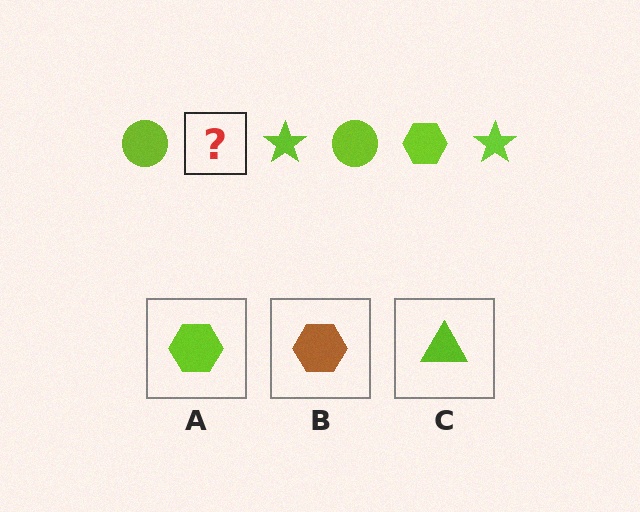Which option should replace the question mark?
Option A.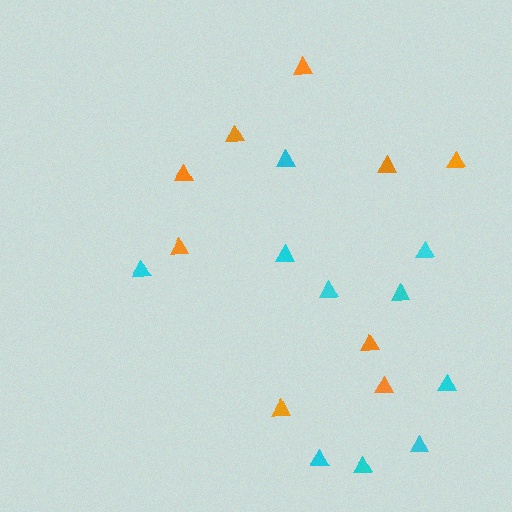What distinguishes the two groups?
There are 2 groups: one group of orange triangles (9) and one group of cyan triangles (10).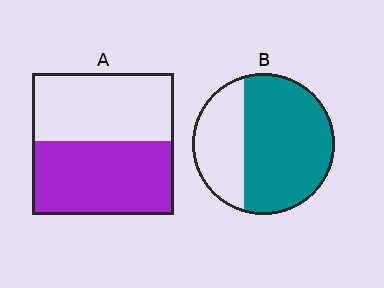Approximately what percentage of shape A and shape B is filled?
A is approximately 50% and B is approximately 65%.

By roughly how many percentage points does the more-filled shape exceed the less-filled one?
By roughly 15 percentage points (B over A).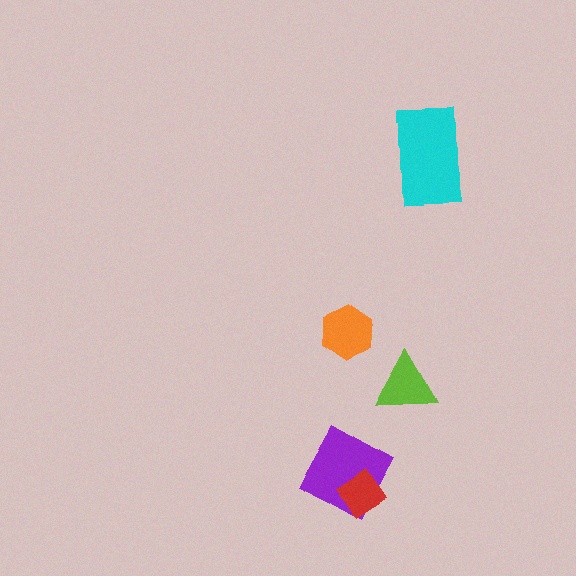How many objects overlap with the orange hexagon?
0 objects overlap with the orange hexagon.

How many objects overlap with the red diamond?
1 object overlaps with the red diamond.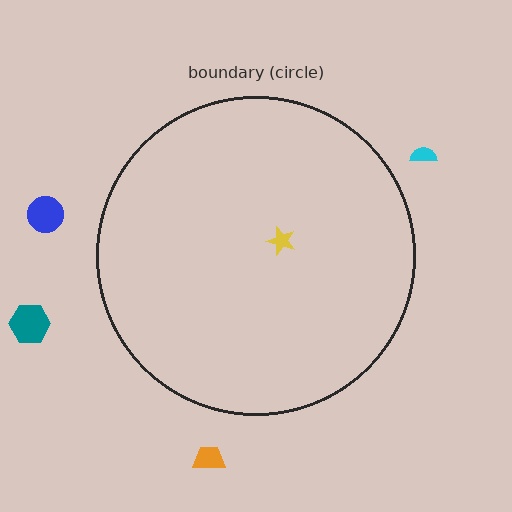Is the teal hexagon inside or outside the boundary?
Outside.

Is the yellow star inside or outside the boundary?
Inside.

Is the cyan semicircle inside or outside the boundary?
Outside.